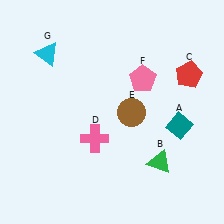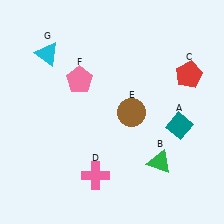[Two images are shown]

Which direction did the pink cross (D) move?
The pink cross (D) moved down.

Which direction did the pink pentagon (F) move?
The pink pentagon (F) moved left.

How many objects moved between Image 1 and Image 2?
2 objects moved between the two images.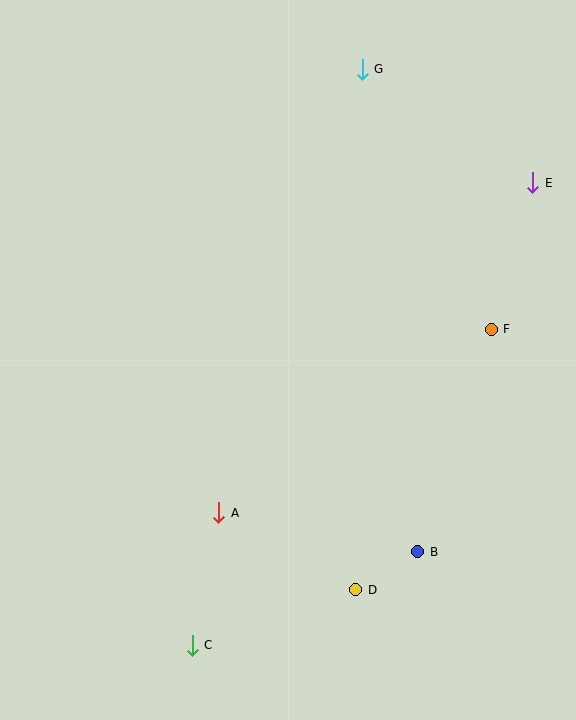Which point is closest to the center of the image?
Point A at (219, 513) is closest to the center.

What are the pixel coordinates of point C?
Point C is at (192, 645).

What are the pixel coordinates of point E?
Point E is at (533, 183).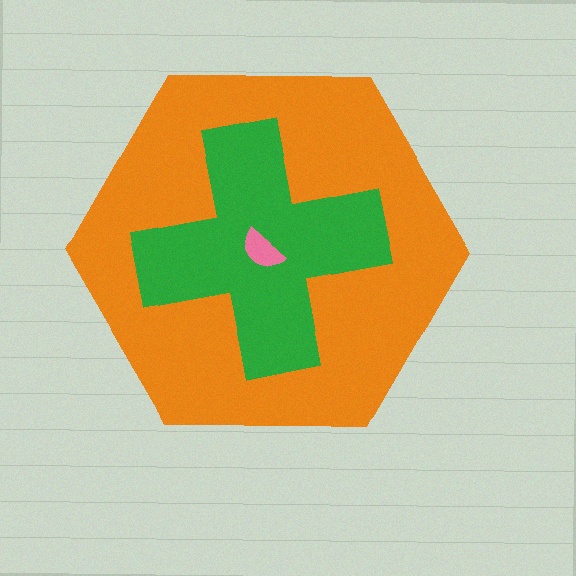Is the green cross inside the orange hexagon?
Yes.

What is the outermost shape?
The orange hexagon.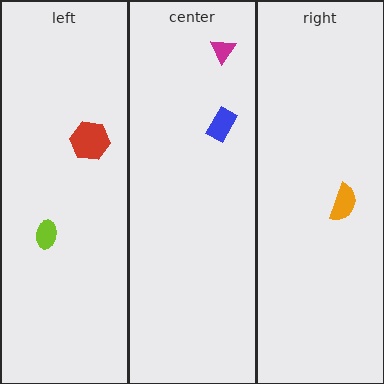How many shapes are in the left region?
2.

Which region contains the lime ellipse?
The left region.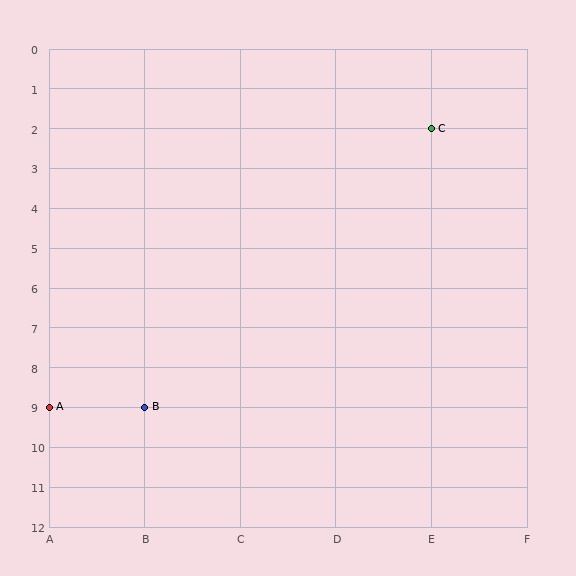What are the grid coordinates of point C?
Point C is at grid coordinates (E, 2).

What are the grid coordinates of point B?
Point B is at grid coordinates (B, 9).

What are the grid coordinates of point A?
Point A is at grid coordinates (A, 9).